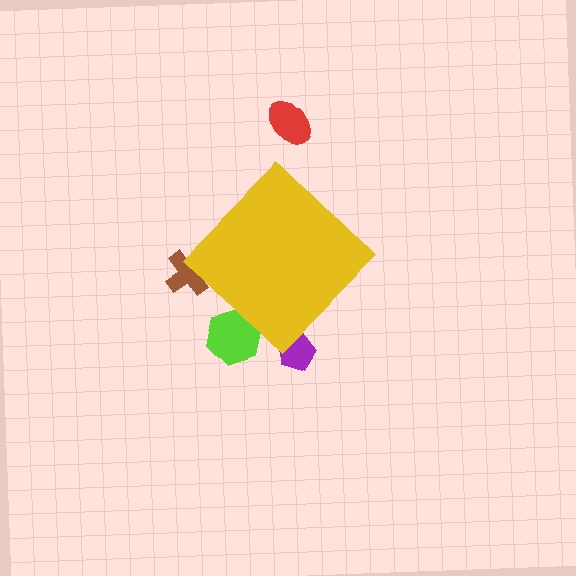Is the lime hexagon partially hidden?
Yes, the lime hexagon is partially hidden behind the yellow diamond.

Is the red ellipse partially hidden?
No, the red ellipse is fully visible.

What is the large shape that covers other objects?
A yellow diamond.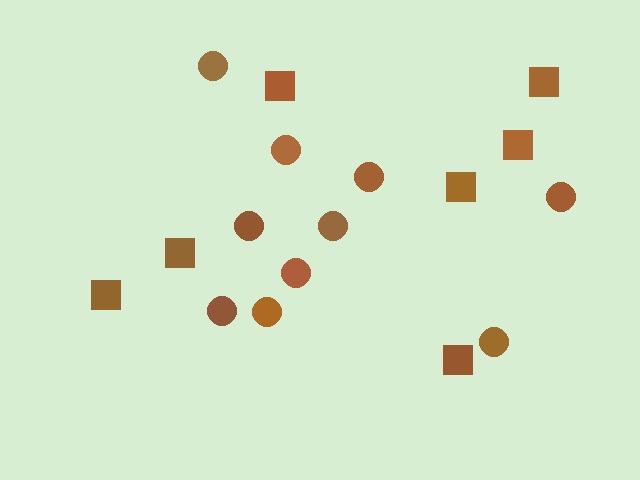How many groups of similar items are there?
There are 2 groups: one group of circles (10) and one group of squares (7).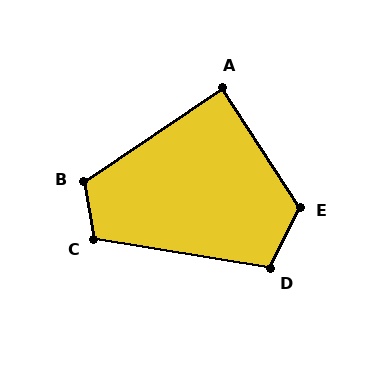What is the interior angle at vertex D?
Approximately 107 degrees (obtuse).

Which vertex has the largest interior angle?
E, at approximately 121 degrees.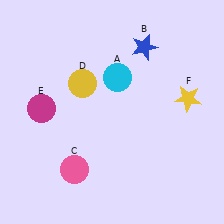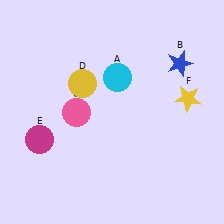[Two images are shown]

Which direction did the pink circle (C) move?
The pink circle (C) moved up.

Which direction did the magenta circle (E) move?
The magenta circle (E) moved down.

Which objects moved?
The objects that moved are: the blue star (B), the pink circle (C), the magenta circle (E).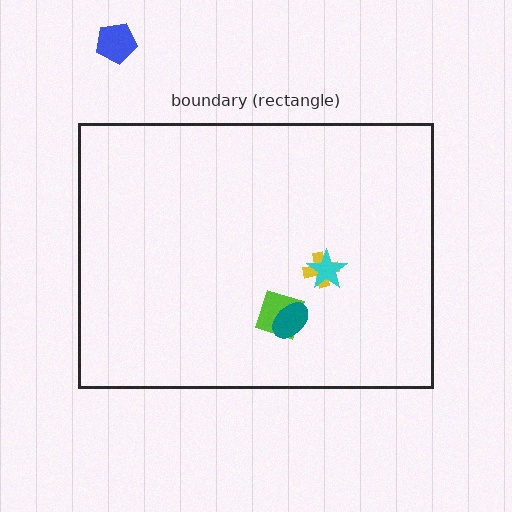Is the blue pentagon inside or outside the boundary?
Outside.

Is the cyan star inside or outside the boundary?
Inside.